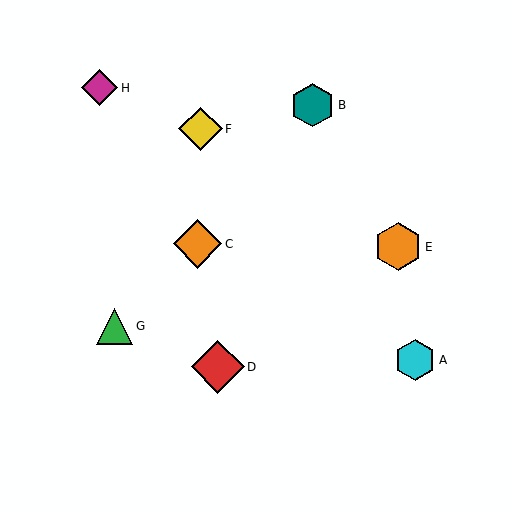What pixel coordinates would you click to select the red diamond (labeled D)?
Click at (218, 367) to select the red diamond D.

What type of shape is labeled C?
Shape C is an orange diamond.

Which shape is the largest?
The red diamond (labeled D) is the largest.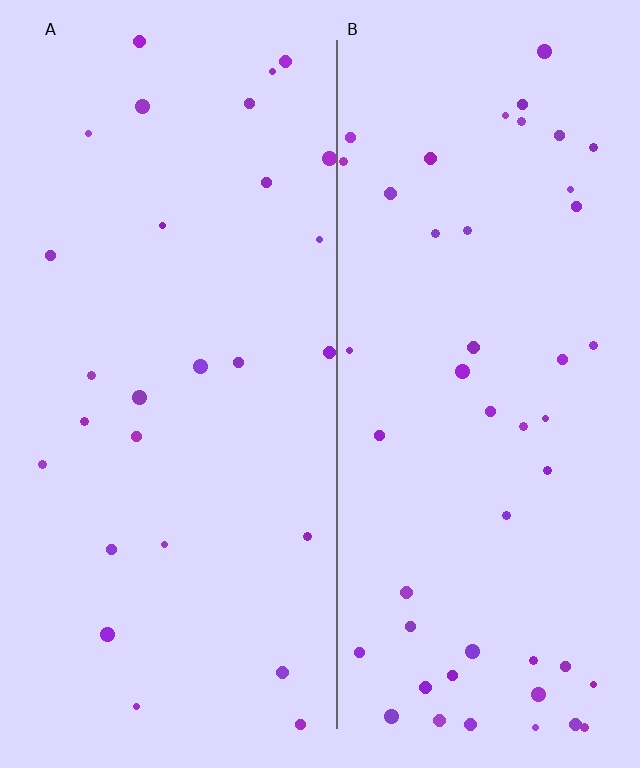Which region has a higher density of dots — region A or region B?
B (the right).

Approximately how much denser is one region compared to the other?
Approximately 1.8× — region B over region A.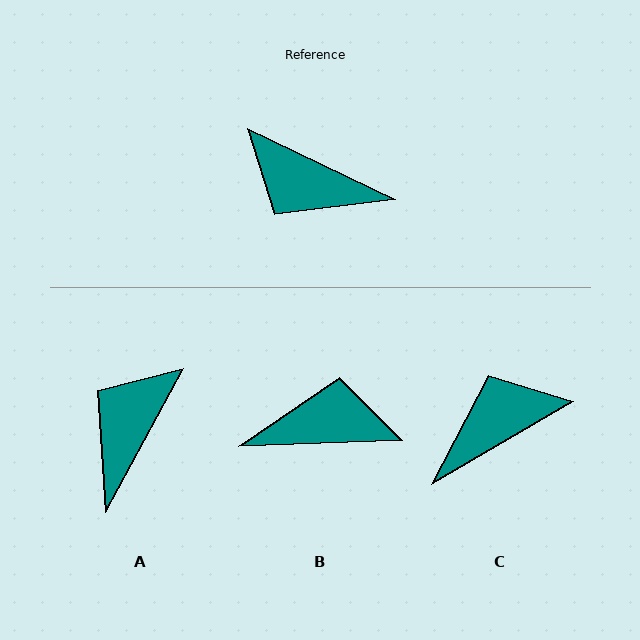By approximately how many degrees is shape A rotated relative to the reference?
Approximately 93 degrees clockwise.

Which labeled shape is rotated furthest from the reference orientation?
B, about 152 degrees away.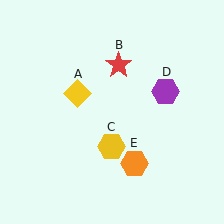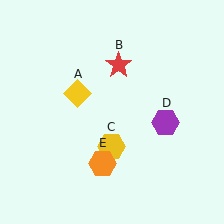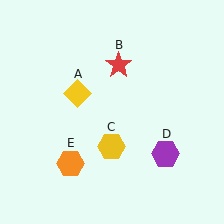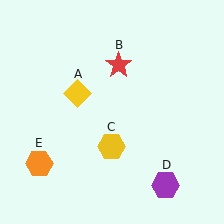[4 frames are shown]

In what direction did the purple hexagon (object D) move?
The purple hexagon (object D) moved down.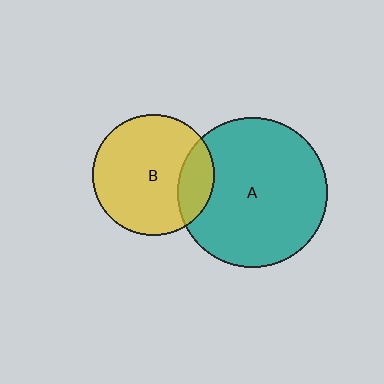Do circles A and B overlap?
Yes.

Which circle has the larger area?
Circle A (teal).